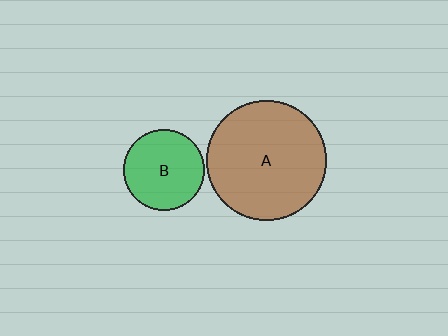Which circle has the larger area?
Circle A (brown).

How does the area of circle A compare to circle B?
Approximately 2.2 times.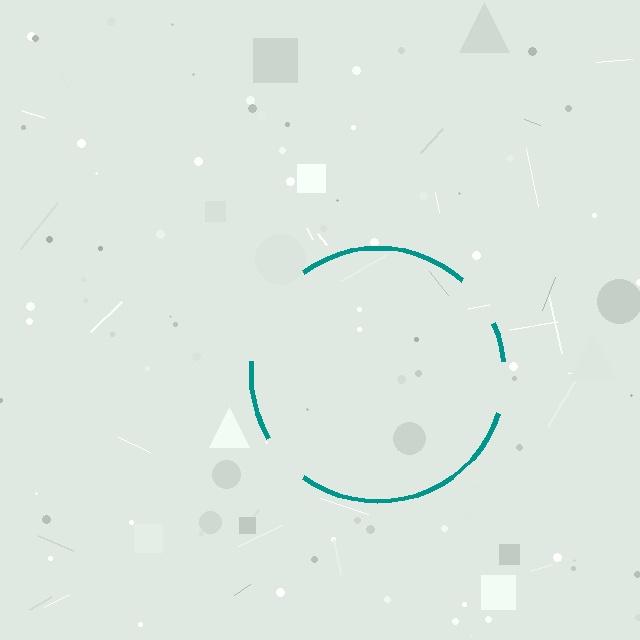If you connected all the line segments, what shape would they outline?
They would outline a circle.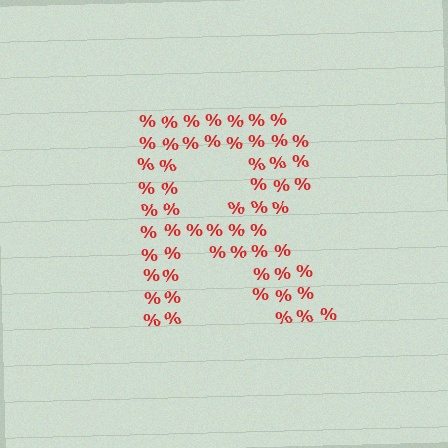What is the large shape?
The large shape is the letter R.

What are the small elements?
The small elements are percent signs.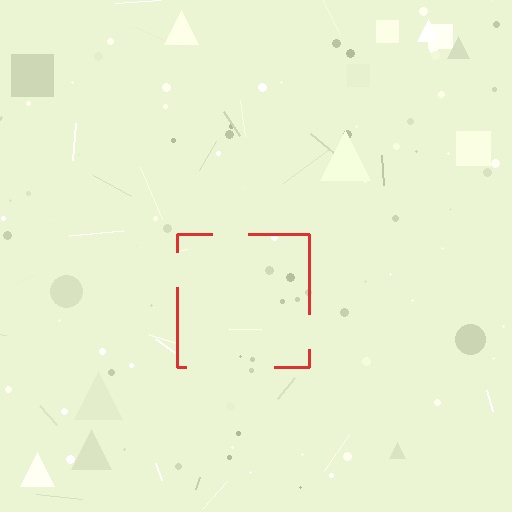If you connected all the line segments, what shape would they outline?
They would outline a square.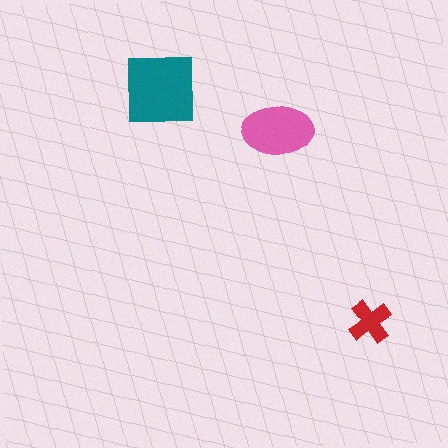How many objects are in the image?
There are 3 objects in the image.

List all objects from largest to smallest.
The teal square, the pink ellipse, the red cross.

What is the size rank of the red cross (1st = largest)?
3rd.